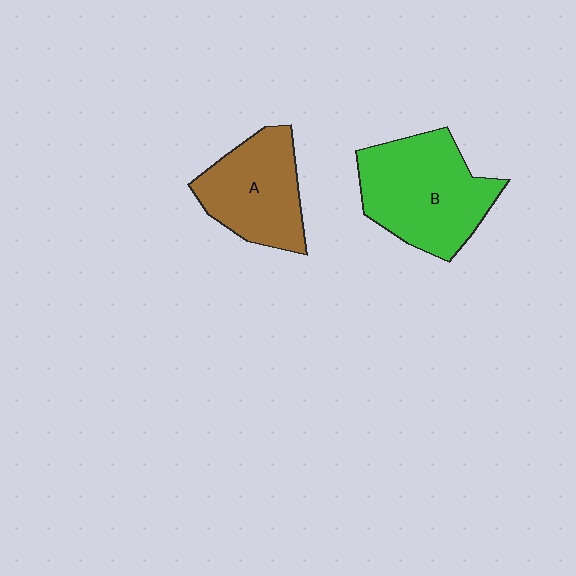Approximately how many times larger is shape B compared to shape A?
Approximately 1.3 times.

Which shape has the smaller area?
Shape A (brown).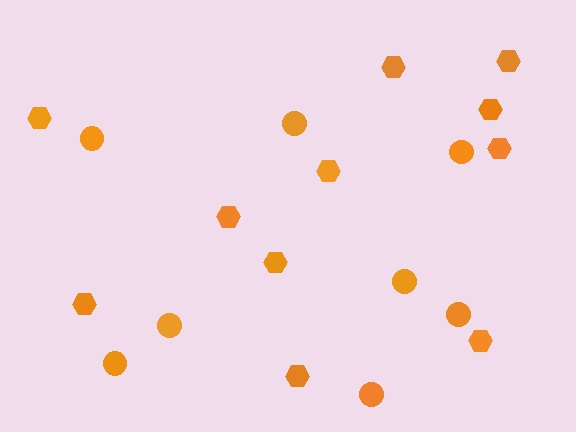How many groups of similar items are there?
There are 2 groups: one group of circles (8) and one group of hexagons (11).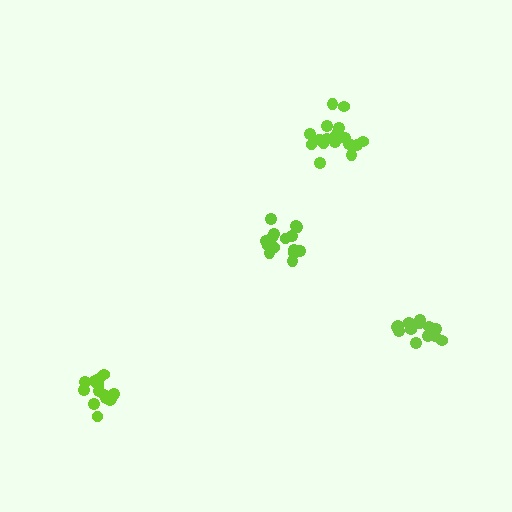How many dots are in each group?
Group 1: 15 dots, Group 2: 14 dots, Group 3: 19 dots, Group 4: 14 dots (62 total).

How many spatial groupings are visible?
There are 4 spatial groupings.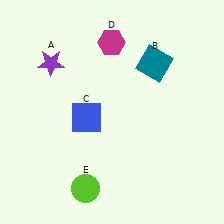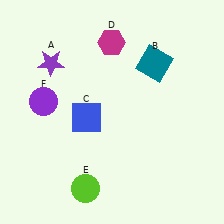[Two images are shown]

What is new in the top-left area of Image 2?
A purple circle (F) was added in the top-left area of Image 2.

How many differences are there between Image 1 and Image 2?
There is 1 difference between the two images.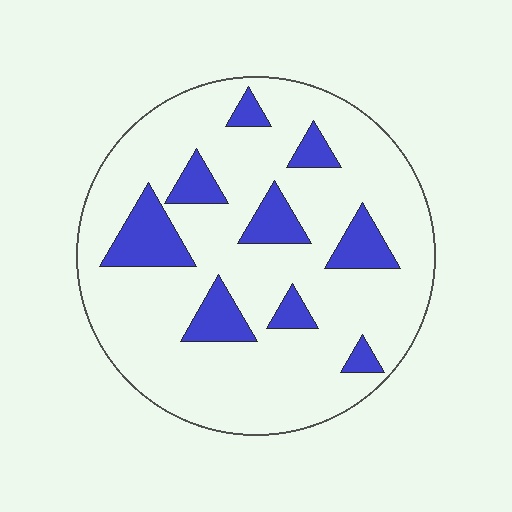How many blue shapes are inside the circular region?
9.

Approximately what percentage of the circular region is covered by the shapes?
Approximately 20%.